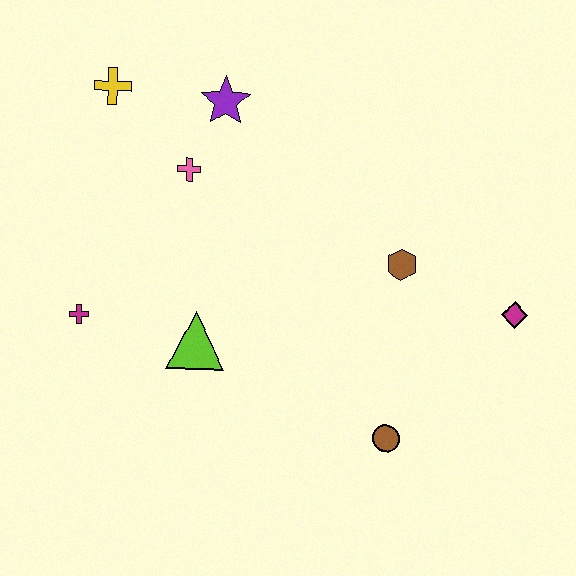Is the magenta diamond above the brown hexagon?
No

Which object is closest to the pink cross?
The purple star is closest to the pink cross.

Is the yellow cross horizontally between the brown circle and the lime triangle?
No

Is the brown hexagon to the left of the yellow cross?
No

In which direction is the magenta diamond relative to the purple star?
The magenta diamond is to the right of the purple star.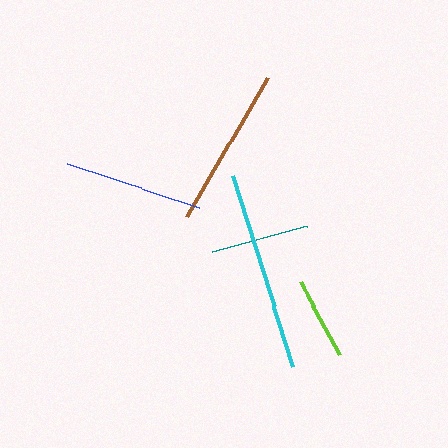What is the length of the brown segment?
The brown segment is approximately 160 pixels long.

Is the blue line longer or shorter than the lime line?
The blue line is longer than the lime line.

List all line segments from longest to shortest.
From longest to shortest: cyan, brown, blue, teal, lime.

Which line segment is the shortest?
The lime line is the shortest at approximately 82 pixels.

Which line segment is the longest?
The cyan line is the longest at approximately 201 pixels.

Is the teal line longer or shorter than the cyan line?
The cyan line is longer than the teal line.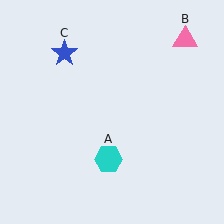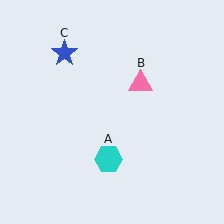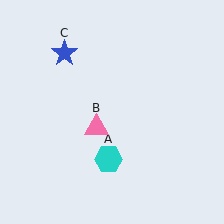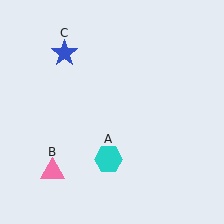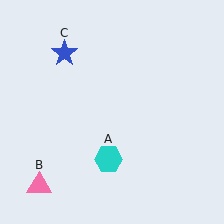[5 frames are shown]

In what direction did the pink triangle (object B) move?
The pink triangle (object B) moved down and to the left.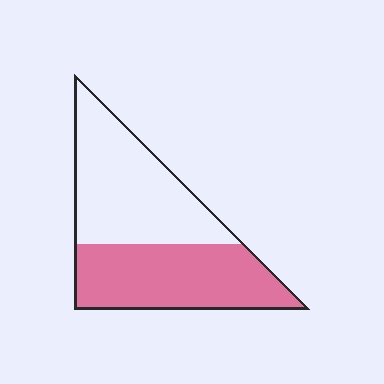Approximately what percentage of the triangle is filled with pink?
Approximately 50%.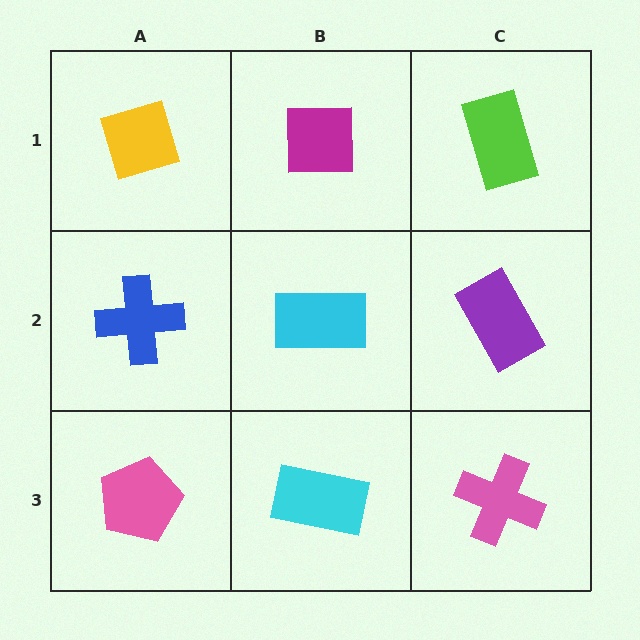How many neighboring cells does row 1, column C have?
2.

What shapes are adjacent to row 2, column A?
A yellow diamond (row 1, column A), a pink pentagon (row 3, column A), a cyan rectangle (row 2, column B).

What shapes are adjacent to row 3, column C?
A purple rectangle (row 2, column C), a cyan rectangle (row 3, column B).